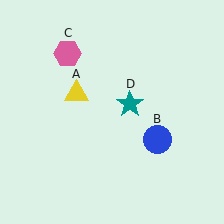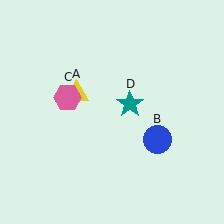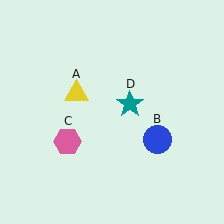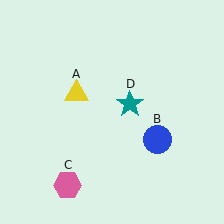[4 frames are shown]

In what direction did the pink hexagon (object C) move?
The pink hexagon (object C) moved down.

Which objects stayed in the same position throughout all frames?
Yellow triangle (object A) and blue circle (object B) and teal star (object D) remained stationary.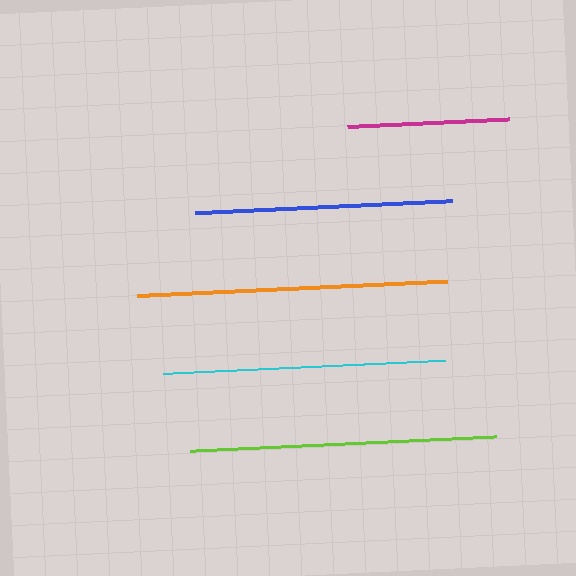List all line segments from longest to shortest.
From longest to shortest: orange, lime, cyan, blue, magenta.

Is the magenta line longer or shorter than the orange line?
The orange line is longer than the magenta line.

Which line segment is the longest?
The orange line is the longest at approximately 311 pixels.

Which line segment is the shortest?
The magenta line is the shortest at approximately 162 pixels.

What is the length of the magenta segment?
The magenta segment is approximately 162 pixels long.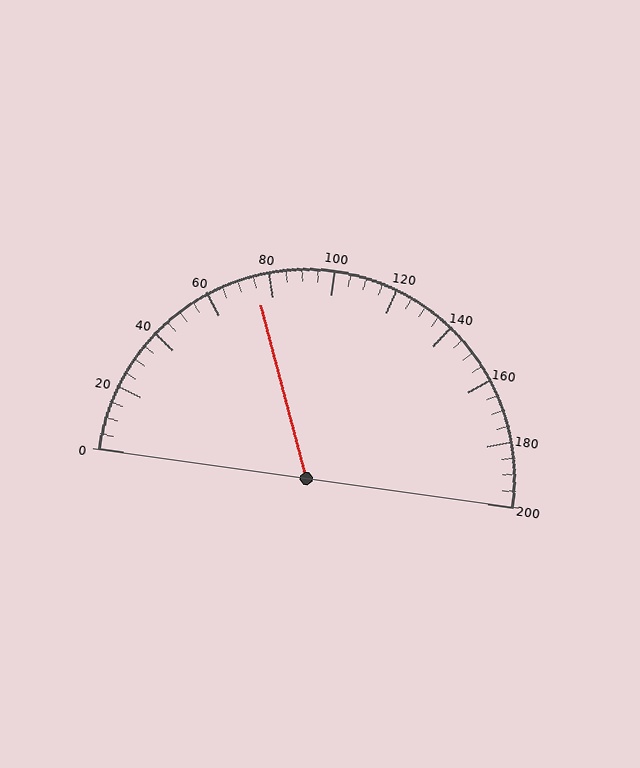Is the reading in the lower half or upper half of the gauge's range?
The reading is in the lower half of the range (0 to 200).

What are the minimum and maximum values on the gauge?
The gauge ranges from 0 to 200.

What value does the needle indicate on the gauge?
The needle indicates approximately 75.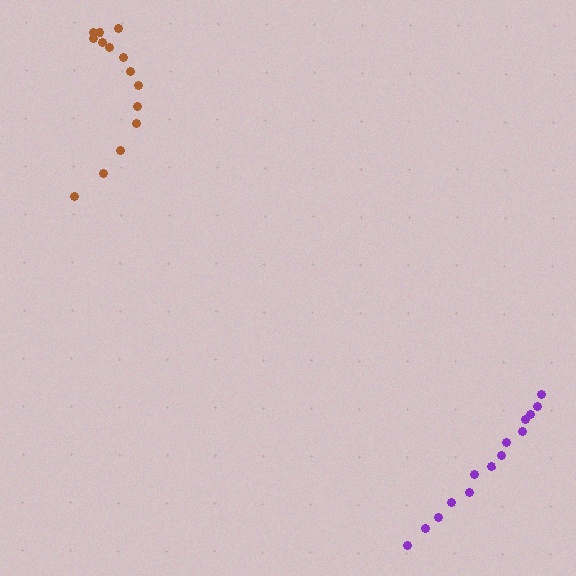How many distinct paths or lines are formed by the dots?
There are 2 distinct paths.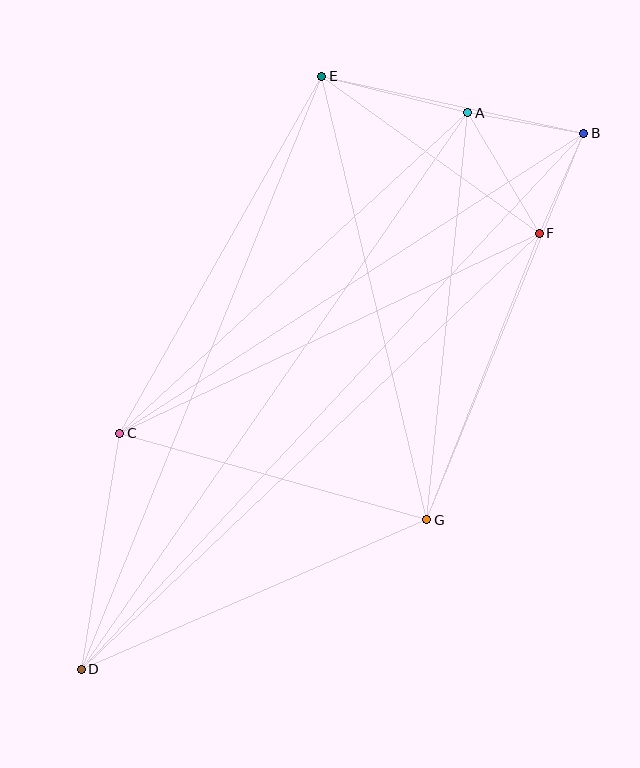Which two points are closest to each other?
Points B and F are closest to each other.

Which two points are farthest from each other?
Points B and D are farthest from each other.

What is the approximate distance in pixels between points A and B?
The distance between A and B is approximately 118 pixels.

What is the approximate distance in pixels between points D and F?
The distance between D and F is approximately 632 pixels.